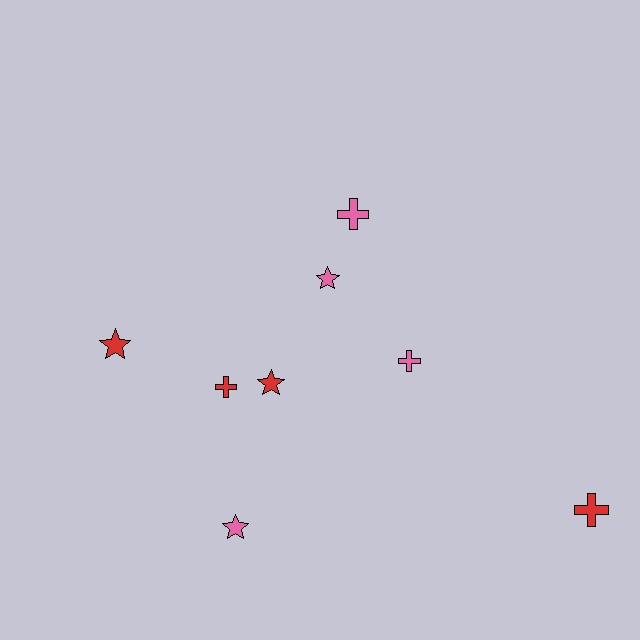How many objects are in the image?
There are 8 objects.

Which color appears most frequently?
Red, with 4 objects.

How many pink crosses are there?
There are 2 pink crosses.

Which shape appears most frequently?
Star, with 4 objects.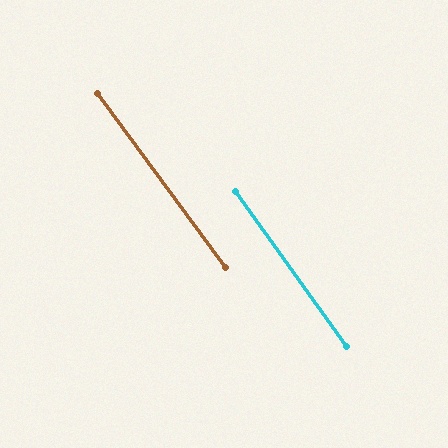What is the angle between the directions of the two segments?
Approximately 1 degree.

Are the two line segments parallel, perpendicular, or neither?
Parallel — their directions differ by only 1.2°.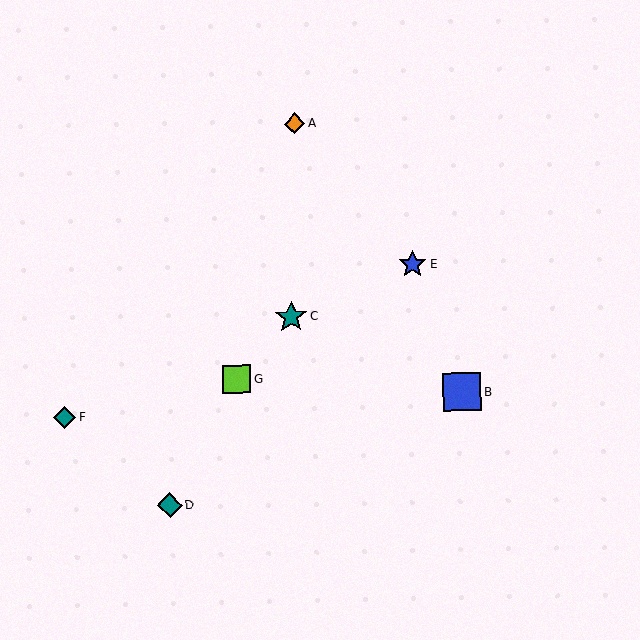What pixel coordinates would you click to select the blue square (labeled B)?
Click at (462, 392) to select the blue square B.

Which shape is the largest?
The blue square (labeled B) is the largest.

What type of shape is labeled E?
Shape E is a blue star.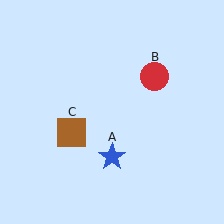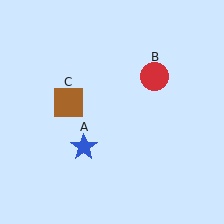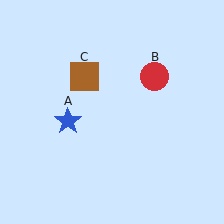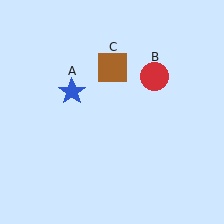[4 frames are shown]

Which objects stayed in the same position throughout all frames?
Red circle (object B) remained stationary.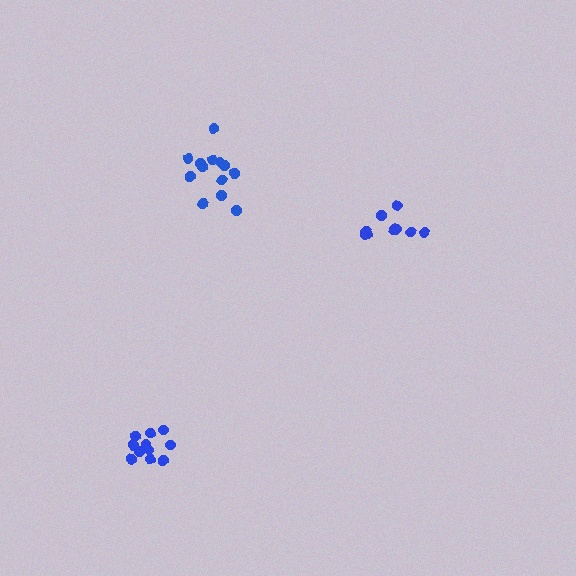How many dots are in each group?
Group 1: 13 dots, Group 2: 9 dots, Group 3: 11 dots (33 total).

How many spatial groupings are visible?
There are 3 spatial groupings.